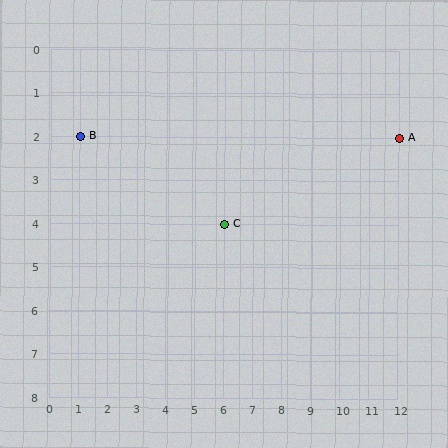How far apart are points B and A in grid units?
Points B and A are 11 columns apart.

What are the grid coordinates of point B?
Point B is at grid coordinates (1, 2).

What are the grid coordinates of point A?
Point A is at grid coordinates (12, 2).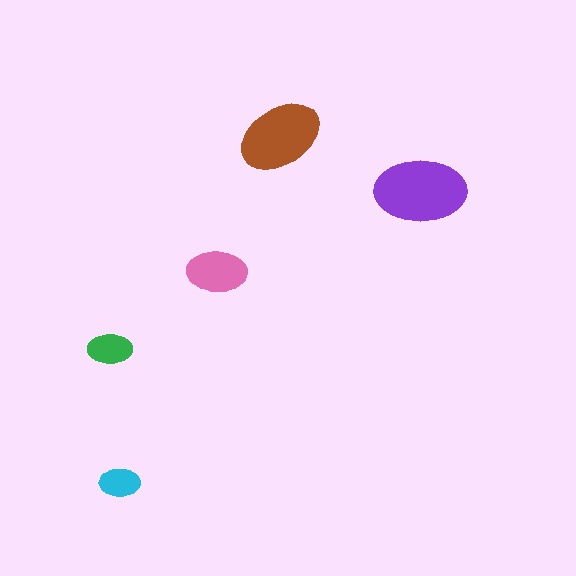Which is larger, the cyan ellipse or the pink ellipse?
The pink one.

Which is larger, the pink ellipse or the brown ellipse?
The brown one.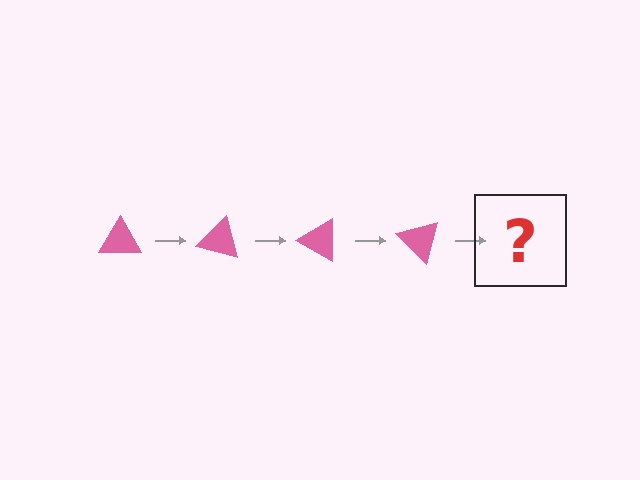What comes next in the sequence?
The next element should be a pink triangle rotated 60 degrees.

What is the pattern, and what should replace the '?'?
The pattern is that the triangle rotates 15 degrees each step. The '?' should be a pink triangle rotated 60 degrees.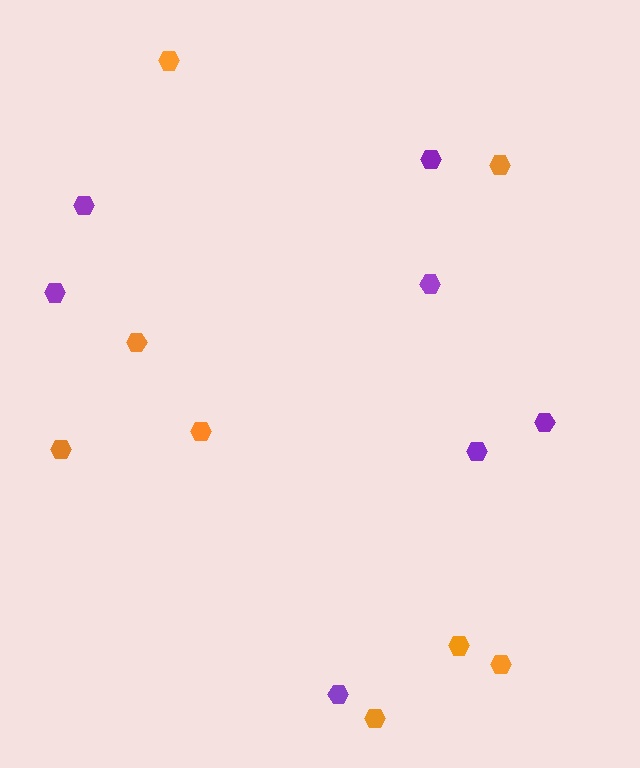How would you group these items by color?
There are 2 groups: one group of purple hexagons (7) and one group of orange hexagons (8).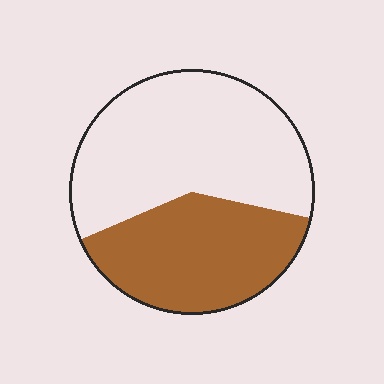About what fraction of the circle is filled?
About two fifths (2/5).